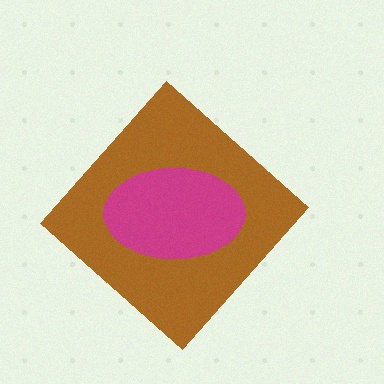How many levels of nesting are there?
2.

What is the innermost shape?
The magenta ellipse.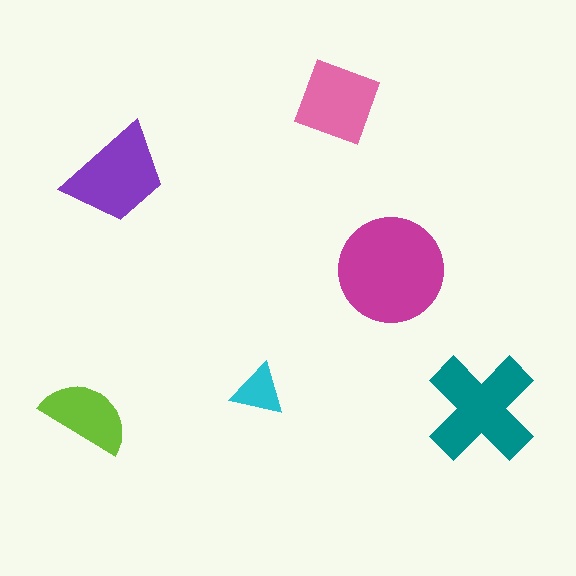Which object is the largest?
The magenta circle.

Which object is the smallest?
The cyan triangle.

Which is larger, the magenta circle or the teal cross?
The magenta circle.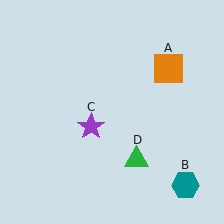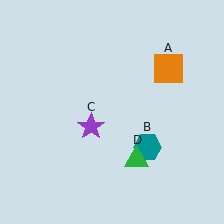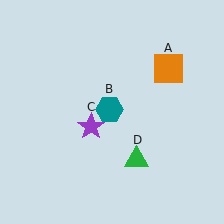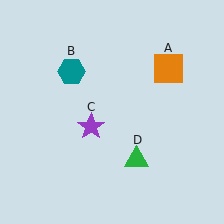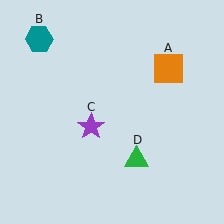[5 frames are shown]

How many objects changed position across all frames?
1 object changed position: teal hexagon (object B).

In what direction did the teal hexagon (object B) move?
The teal hexagon (object B) moved up and to the left.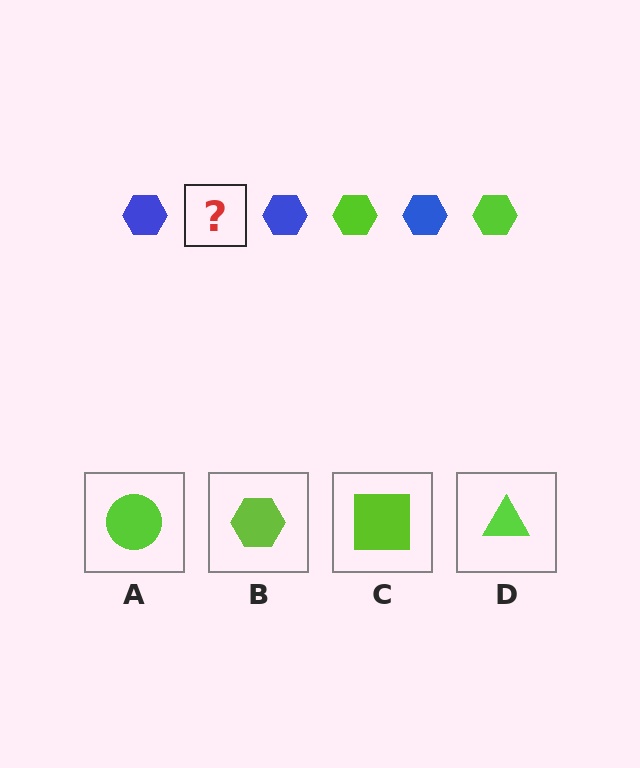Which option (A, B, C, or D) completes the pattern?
B.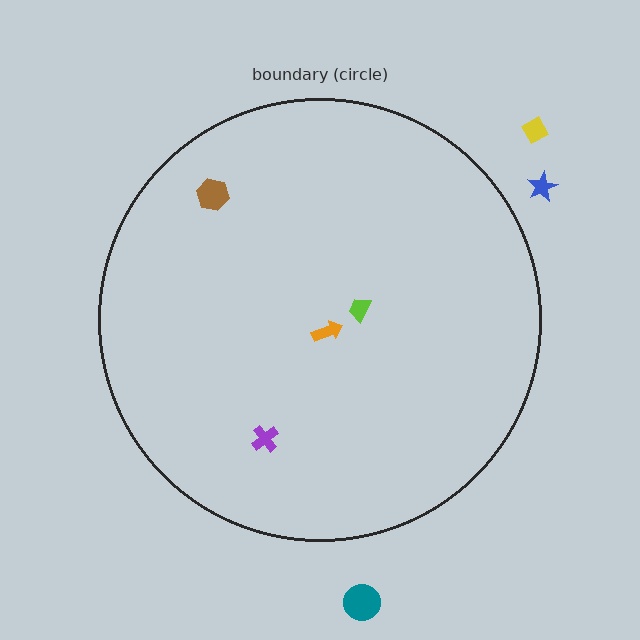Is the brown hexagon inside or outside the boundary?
Inside.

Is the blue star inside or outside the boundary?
Outside.